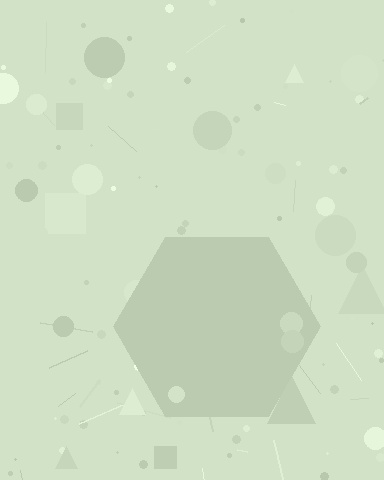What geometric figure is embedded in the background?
A hexagon is embedded in the background.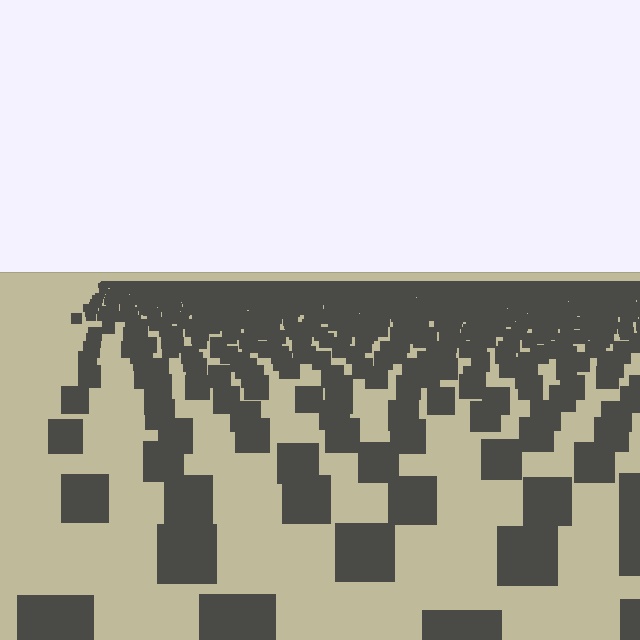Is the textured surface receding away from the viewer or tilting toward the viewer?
The surface is receding away from the viewer. Texture elements get smaller and denser toward the top.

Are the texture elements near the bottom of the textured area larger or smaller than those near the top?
Larger. Near the bottom, elements are closer to the viewer and appear at a bigger on-screen size.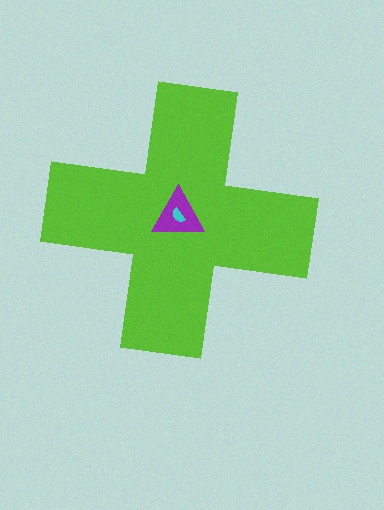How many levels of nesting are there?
3.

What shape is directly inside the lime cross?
The purple triangle.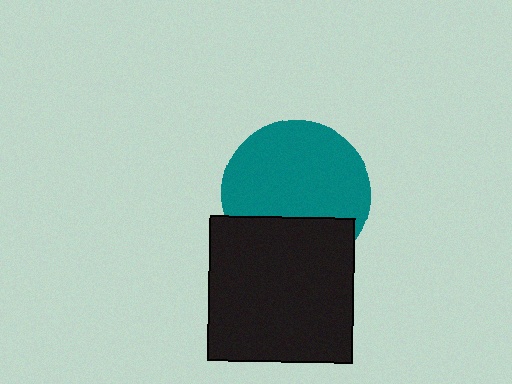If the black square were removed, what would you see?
You would see the complete teal circle.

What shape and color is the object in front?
The object in front is a black square.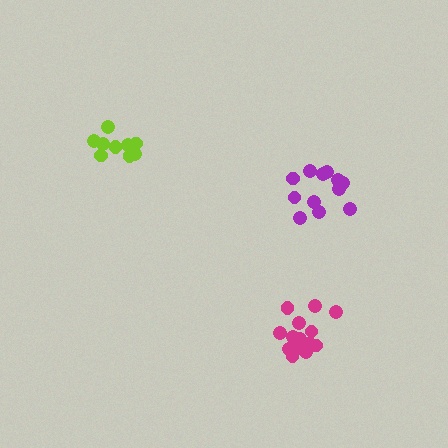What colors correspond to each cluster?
The clusters are colored: purple, magenta, lime.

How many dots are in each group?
Group 1: 12 dots, Group 2: 14 dots, Group 3: 9 dots (35 total).